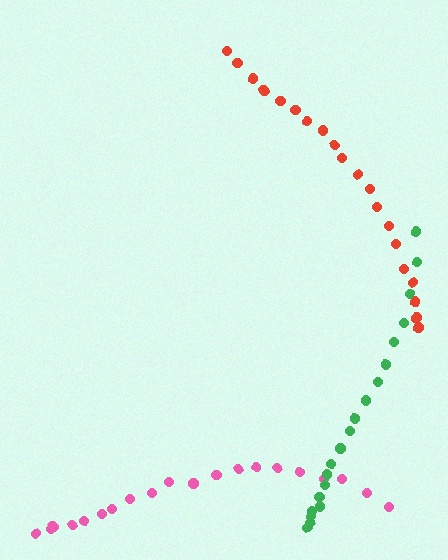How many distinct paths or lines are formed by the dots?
There are 3 distinct paths.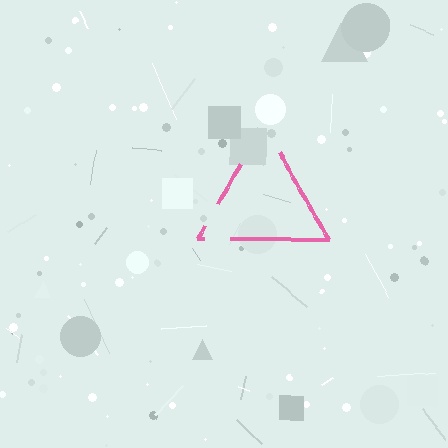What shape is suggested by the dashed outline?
The dashed outline suggests a triangle.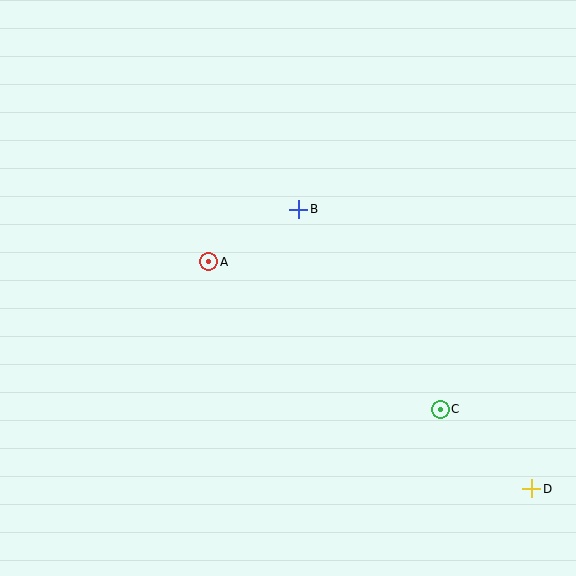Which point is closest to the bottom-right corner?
Point D is closest to the bottom-right corner.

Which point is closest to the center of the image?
Point B at (299, 209) is closest to the center.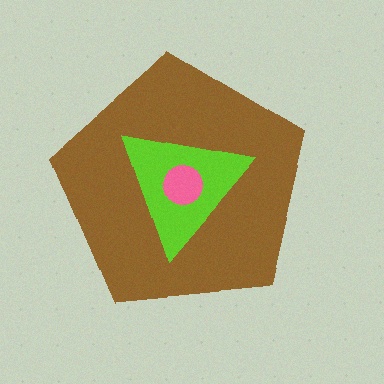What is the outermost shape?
The brown pentagon.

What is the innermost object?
The pink circle.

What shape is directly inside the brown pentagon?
The lime triangle.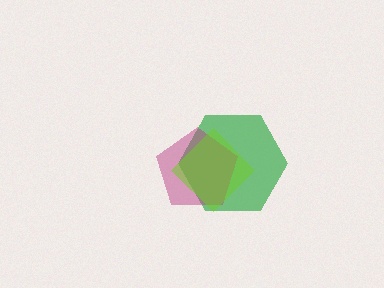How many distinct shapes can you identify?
There are 3 distinct shapes: a green hexagon, a magenta pentagon, a lime diamond.